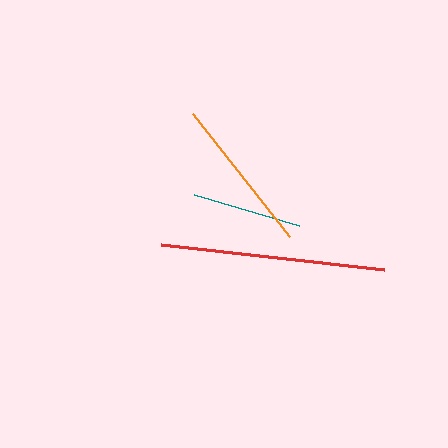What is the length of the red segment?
The red segment is approximately 224 pixels long.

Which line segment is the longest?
The red line is the longest at approximately 224 pixels.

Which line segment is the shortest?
The teal line is the shortest at approximately 109 pixels.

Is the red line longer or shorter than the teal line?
The red line is longer than the teal line.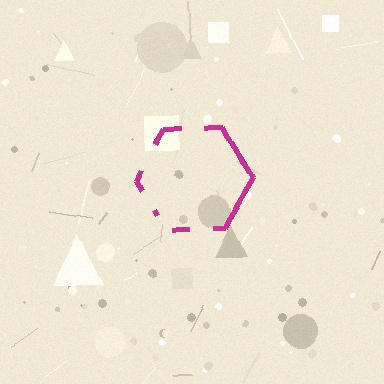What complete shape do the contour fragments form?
The contour fragments form a hexagon.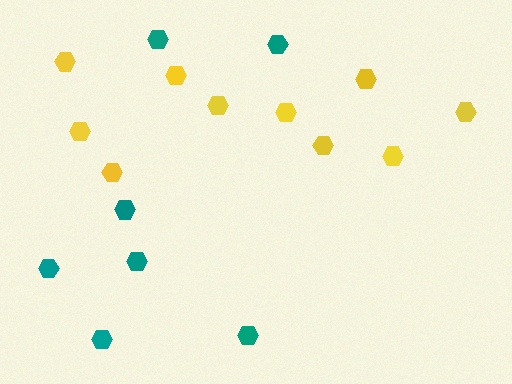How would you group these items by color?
There are 2 groups: one group of yellow hexagons (10) and one group of teal hexagons (7).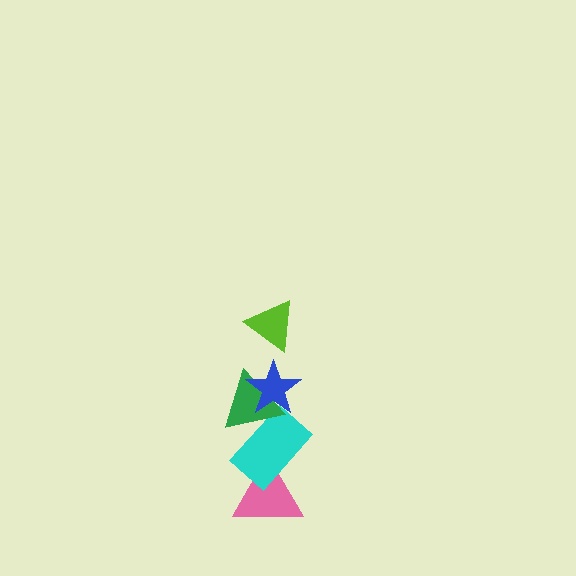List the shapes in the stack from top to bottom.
From top to bottom: the lime triangle, the blue star, the green triangle, the cyan rectangle, the pink triangle.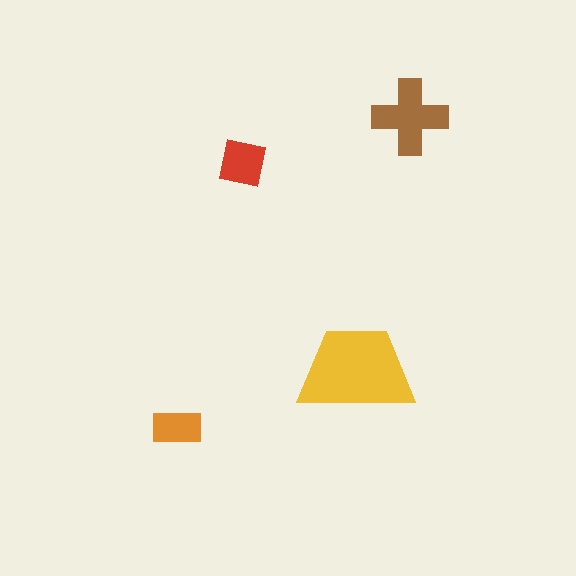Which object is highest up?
The brown cross is topmost.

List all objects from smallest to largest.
The orange rectangle, the red square, the brown cross, the yellow trapezoid.